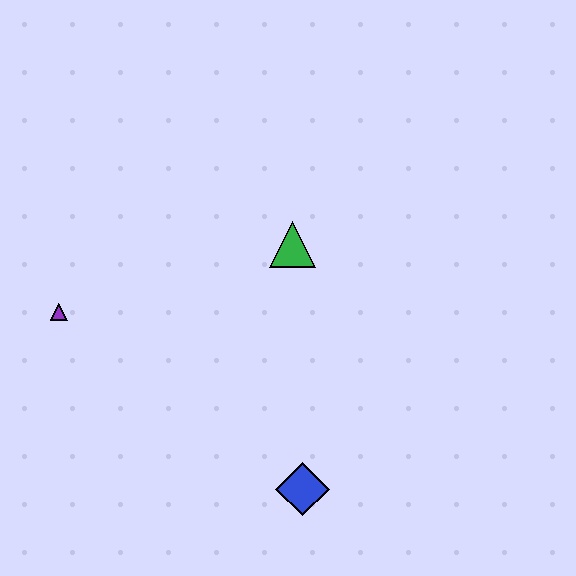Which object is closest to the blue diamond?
The green triangle is closest to the blue diamond.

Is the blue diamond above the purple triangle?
No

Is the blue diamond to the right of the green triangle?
Yes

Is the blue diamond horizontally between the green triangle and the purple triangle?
No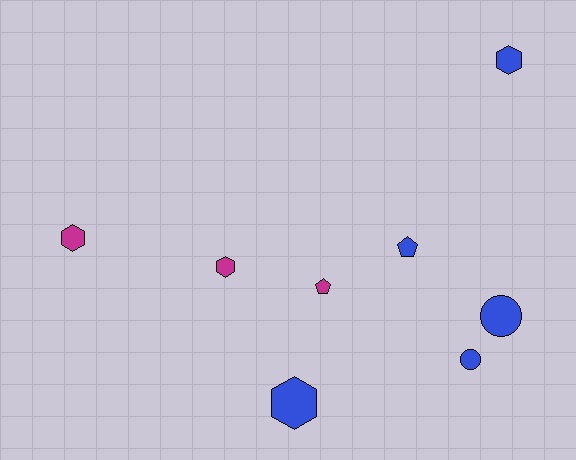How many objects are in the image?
There are 8 objects.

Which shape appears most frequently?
Hexagon, with 4 objects.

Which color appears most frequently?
Blue, with 5 objects.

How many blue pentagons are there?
There is 1 blue pentagon.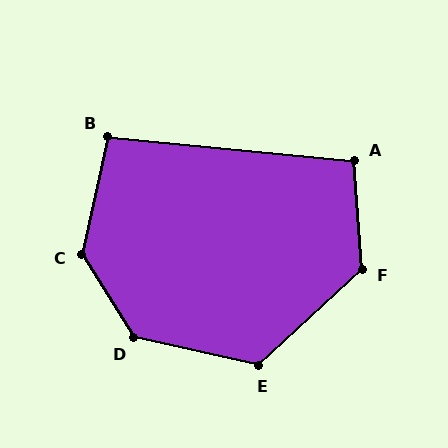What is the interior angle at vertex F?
Approximately 129 degrees (obtuse).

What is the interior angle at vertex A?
Approximately 99 degrees (obtuse).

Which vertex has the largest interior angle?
C, at approximately 136 degrees.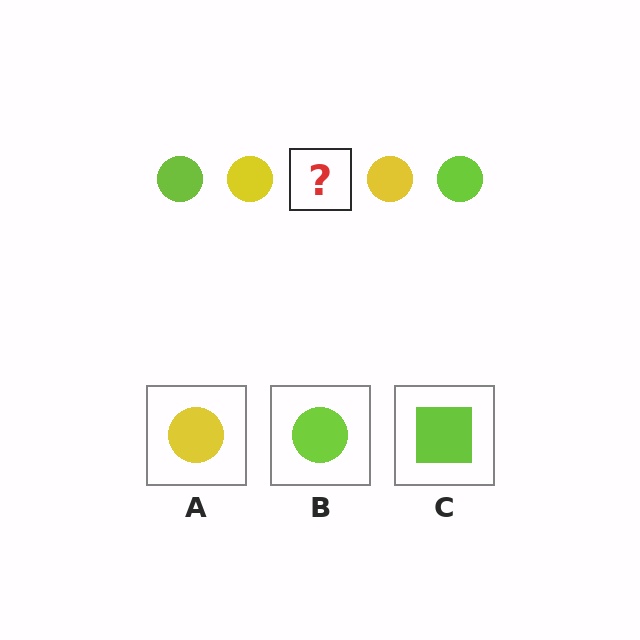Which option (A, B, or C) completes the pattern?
B.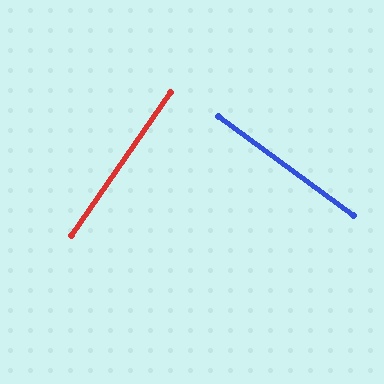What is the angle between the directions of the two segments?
Approximately 89 degrees.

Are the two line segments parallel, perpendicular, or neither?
Perpendicular — they meet at approximately 89°.